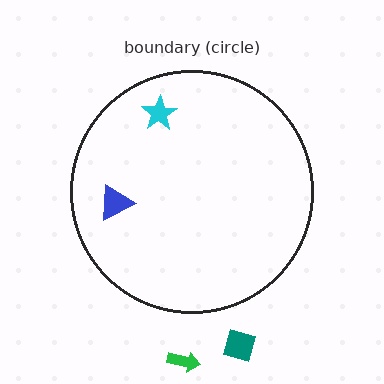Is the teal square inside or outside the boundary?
Outside.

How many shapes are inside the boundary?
2 inside, 2 outside.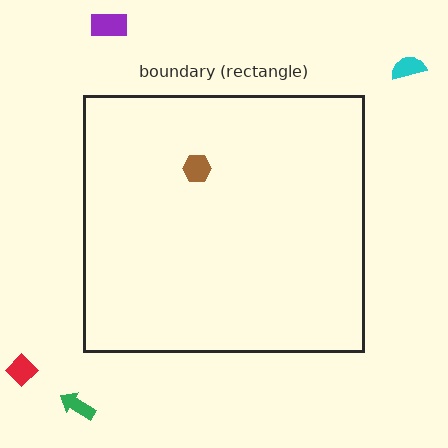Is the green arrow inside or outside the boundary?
Outside.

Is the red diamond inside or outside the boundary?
Outside.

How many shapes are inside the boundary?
1 inside, 4 outside.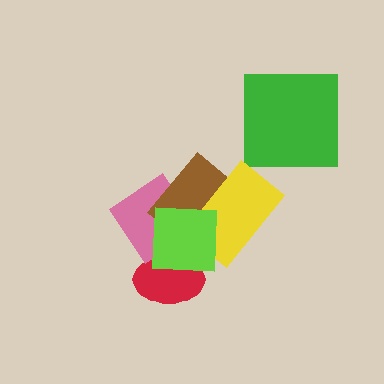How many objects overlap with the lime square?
4 objects overlap with the lime square.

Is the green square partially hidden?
No, no other shape covers it.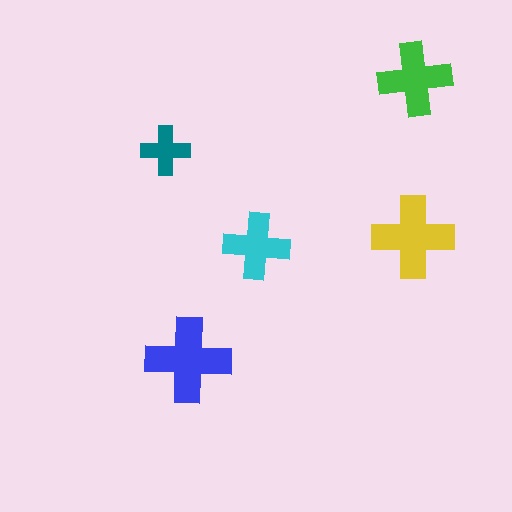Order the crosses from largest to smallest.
the blue one, the yellow one, the green one, the cyan one, the teal one.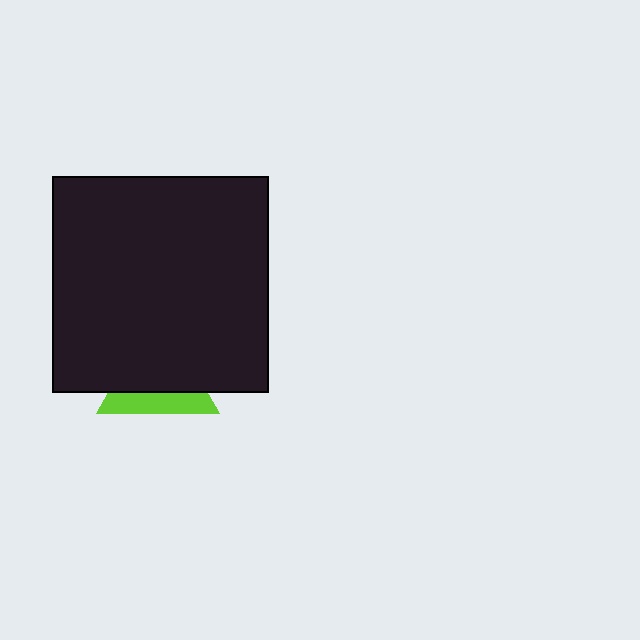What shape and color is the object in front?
The object in front is a black square.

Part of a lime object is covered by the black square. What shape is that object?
It is a triangle.